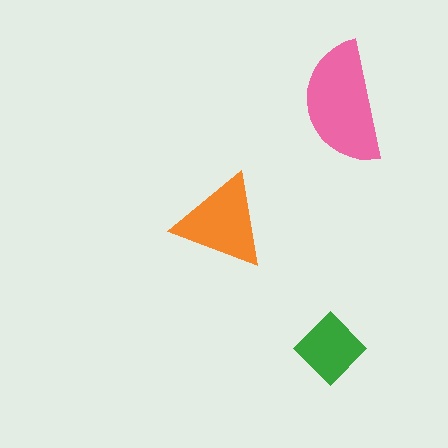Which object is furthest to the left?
The orange triangle is leftmost.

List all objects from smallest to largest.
The green diamond, the orange triangle, the pink semicircle.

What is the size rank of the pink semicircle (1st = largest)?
1st.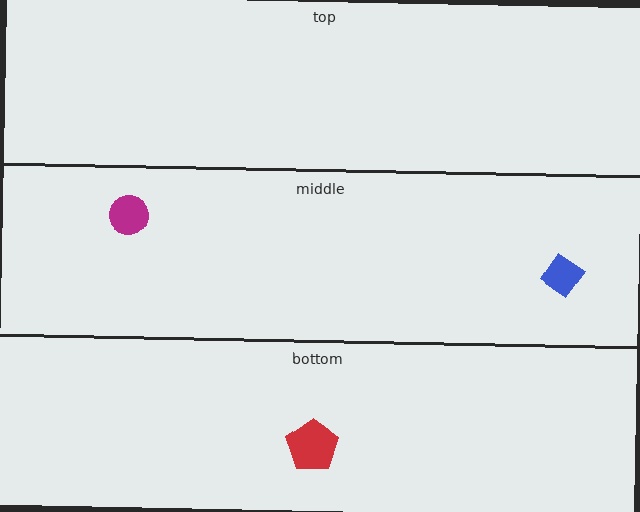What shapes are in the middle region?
The magenta circle, the blue diamond.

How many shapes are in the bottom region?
1.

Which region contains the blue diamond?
The middle region.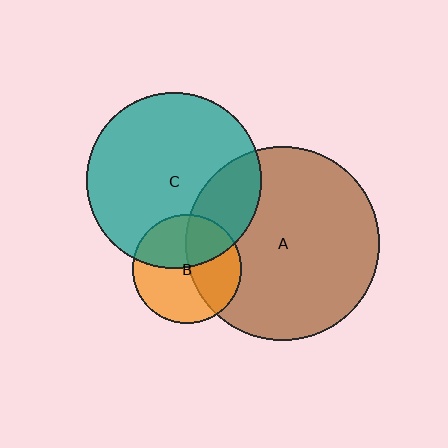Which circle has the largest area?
Circle A (brown).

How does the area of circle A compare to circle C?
Approximately 1.2 times.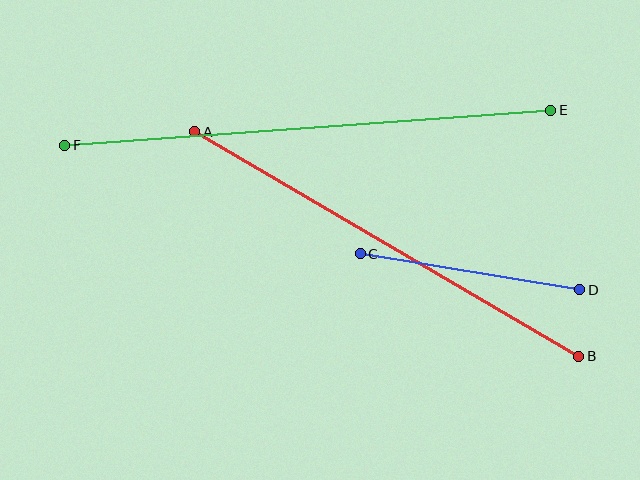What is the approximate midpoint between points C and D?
The midpoint is at approximately (470, 272) pixels.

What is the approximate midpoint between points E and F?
The midpoint is at approximately (308, 128) pixels.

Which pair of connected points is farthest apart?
Points E and F are farthest apart.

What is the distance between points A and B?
The distance is approximately 445 pixels.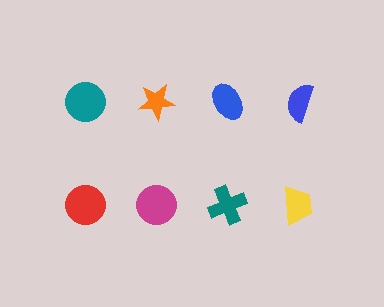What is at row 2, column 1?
A red circle.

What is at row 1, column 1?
A teal circle.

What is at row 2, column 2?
A magenta circle.